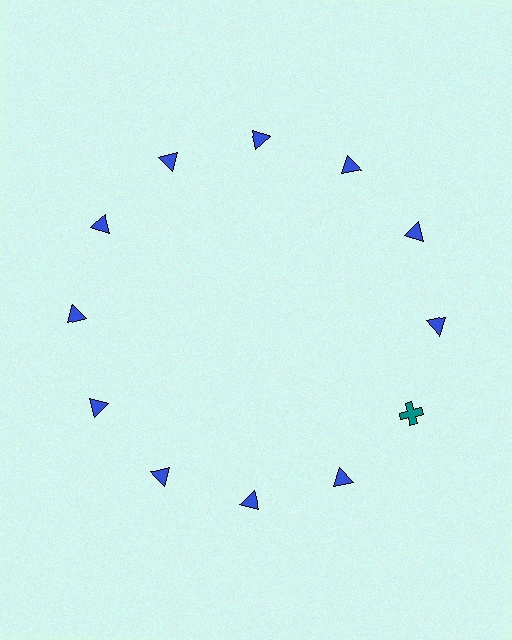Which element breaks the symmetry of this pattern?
The teal cross at roughly the 4 o'clock position breaks the symmetry. All other shapes are blue triangles.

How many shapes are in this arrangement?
There are 12 shapes arranged in a ring pattern.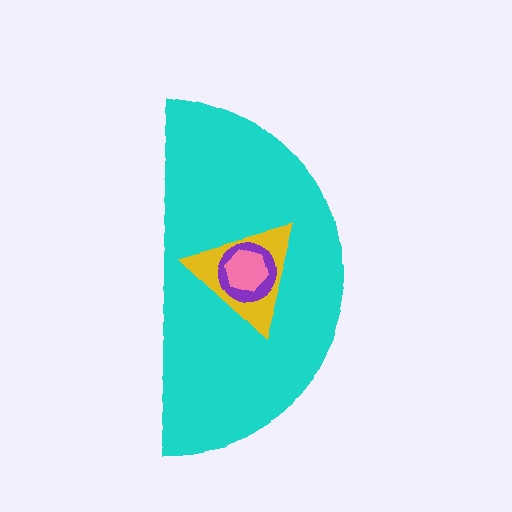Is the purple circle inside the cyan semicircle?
Yes.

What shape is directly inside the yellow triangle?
The purple circle.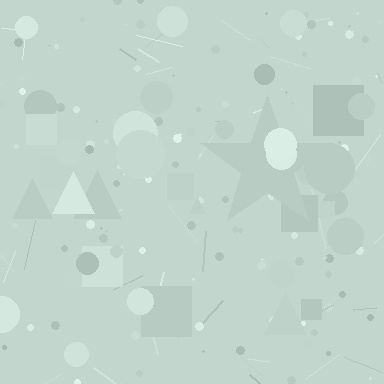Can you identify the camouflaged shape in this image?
The camouflaged shape is a star.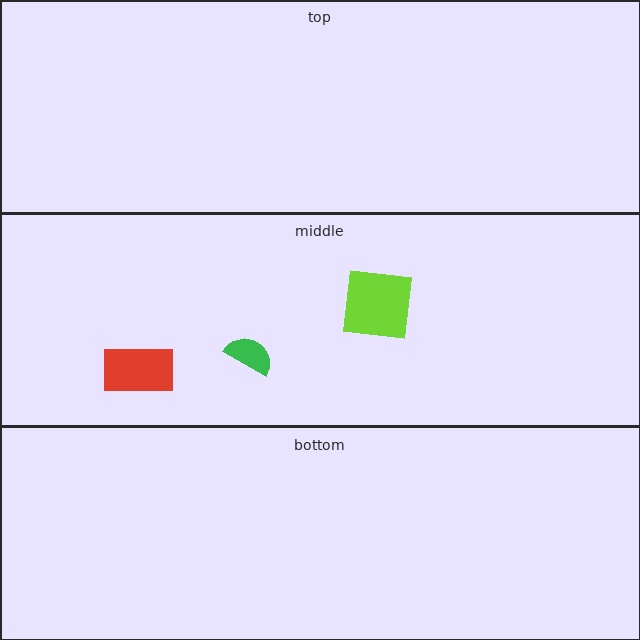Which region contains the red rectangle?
The middle region.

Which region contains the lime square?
The middle region.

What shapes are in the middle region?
The red rectangle, the lime square, the green semicircle.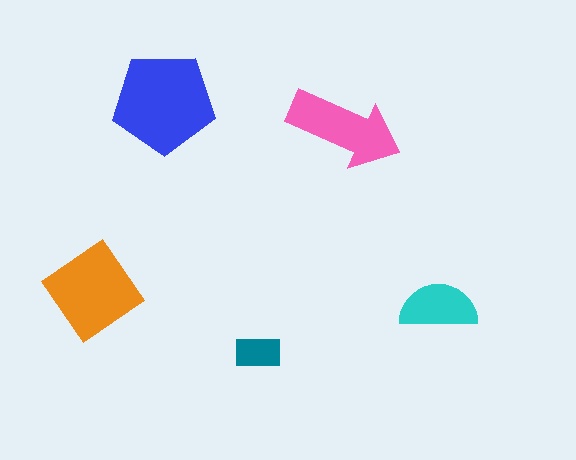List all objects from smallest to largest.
The teal rectangle, the cyan semicircle, the pink arrow, the orange diamond, the blue pentagon.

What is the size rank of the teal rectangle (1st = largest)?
5th.